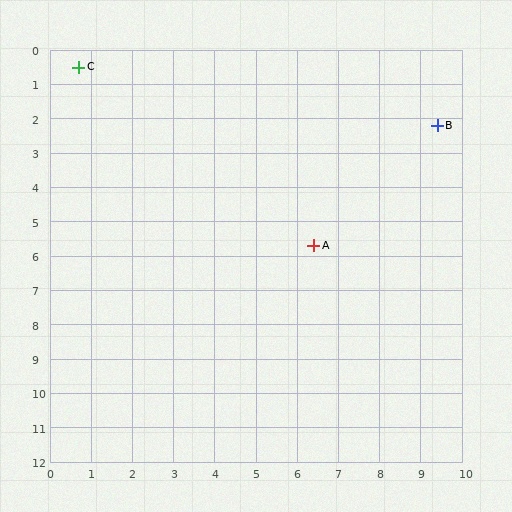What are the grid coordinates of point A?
Point A is at approximately (6.4, 5.7).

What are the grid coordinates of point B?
Point B is at approximately (9.4, 2.2).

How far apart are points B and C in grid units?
Points B and C are about 8.9 grid units apart.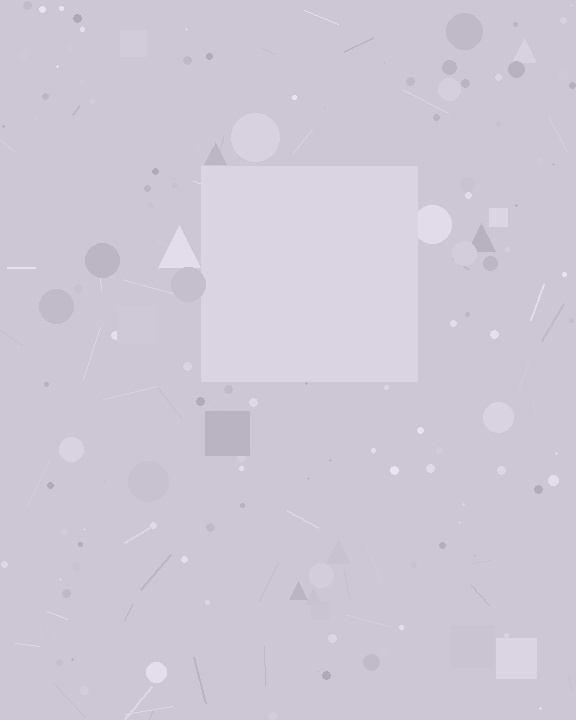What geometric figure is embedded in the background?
A square is embedded in the background.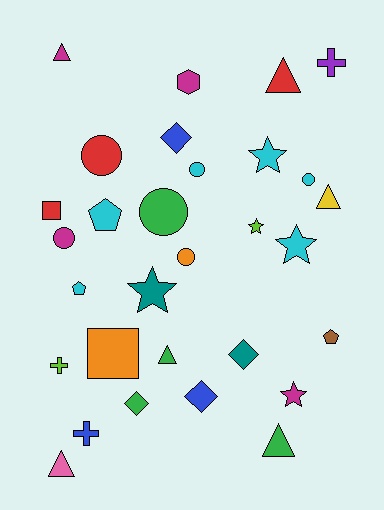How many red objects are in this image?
There are 3 red objects.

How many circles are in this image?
There are 6 circles.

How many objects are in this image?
There are 30 objects.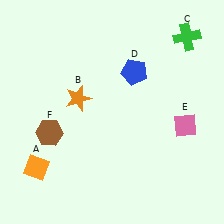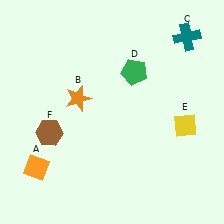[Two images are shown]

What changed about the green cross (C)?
In Image 1, C is green. In Image 2, it changed to teal.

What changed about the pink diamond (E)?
In Image 1, E is pink. In Image 2, it changed to yellow.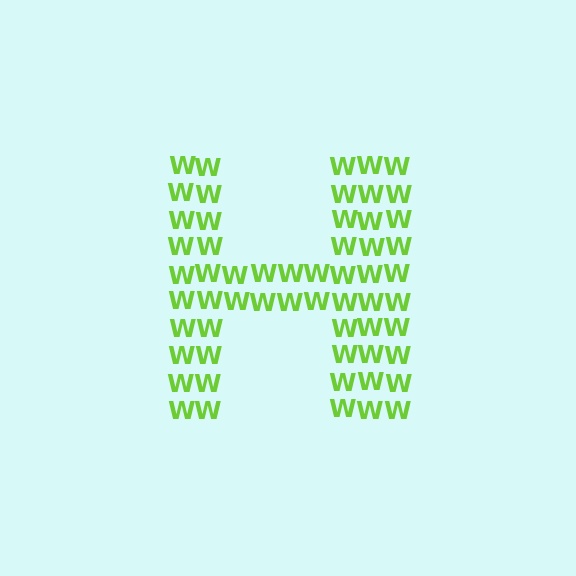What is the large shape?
The large shape is the letter H.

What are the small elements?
The small elements are letter W's.